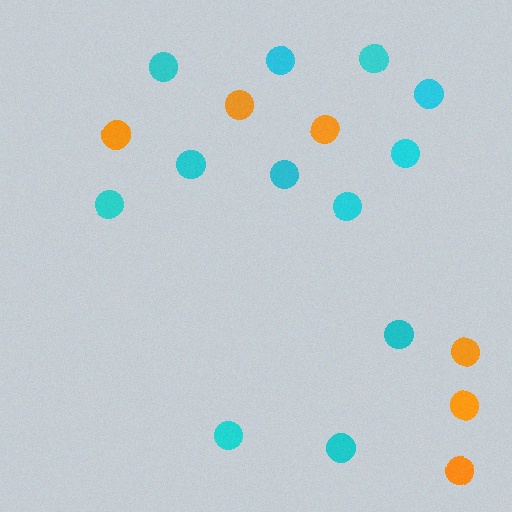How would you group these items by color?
There are 2 groups: one group of orange circles (6) and one group of cyan circles (12).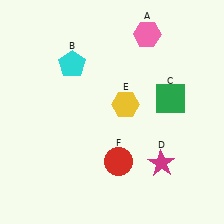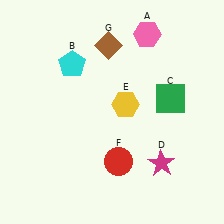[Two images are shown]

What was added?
A brown diamond (G) was added in Image 2.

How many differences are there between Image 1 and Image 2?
There is 1 difference between the two images.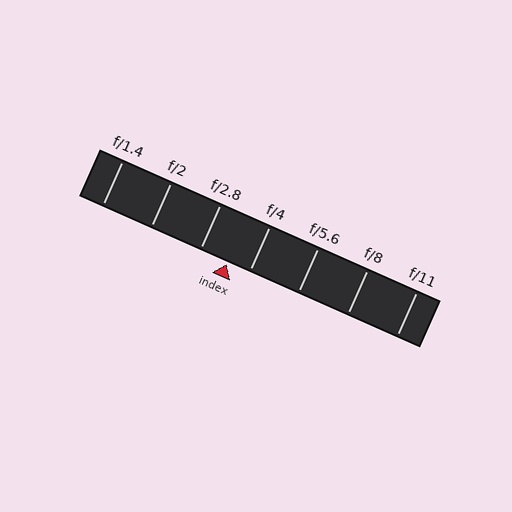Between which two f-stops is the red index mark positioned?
The index mark is between f/2.8 and f/4.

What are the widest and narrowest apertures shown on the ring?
The widest aperture shown is f/1.4 and the narrowest is f/11.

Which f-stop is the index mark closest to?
The index mark is closest to f/4.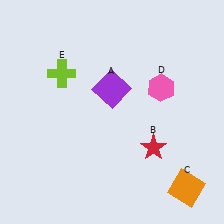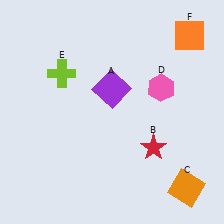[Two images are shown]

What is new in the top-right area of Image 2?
An orange square (F) was added in the top-right area of Image 2.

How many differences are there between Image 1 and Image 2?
There is 1 difference between the two images.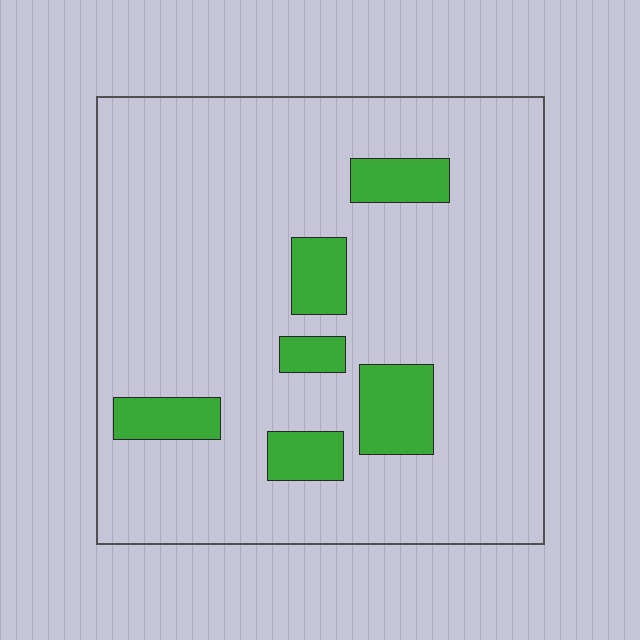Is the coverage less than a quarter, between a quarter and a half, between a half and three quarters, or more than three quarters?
Less than a quarter.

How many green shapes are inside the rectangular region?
6.